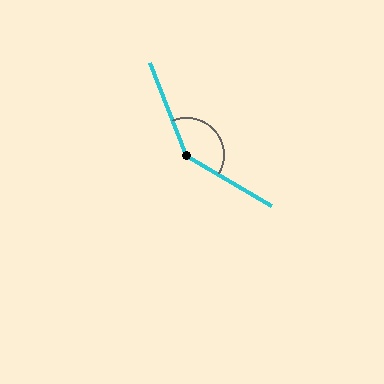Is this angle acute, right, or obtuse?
It is obtuse.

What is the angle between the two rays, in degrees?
Approximately 142 degrees.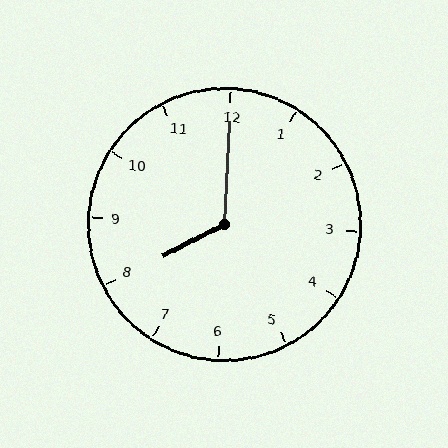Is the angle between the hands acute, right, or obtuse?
It is obtuse.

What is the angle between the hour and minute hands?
Approximately 120 degrees.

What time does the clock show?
8:00.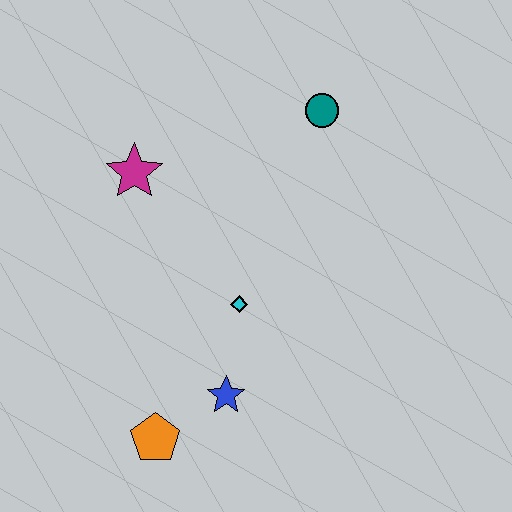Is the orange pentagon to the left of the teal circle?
Yes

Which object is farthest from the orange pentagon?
The teal circle is farthest from the orange pentagon.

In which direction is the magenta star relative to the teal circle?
The magenta star is to the left of the teal circle.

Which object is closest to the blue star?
The orange pentagon is closest to the blue star.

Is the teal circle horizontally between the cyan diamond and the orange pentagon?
No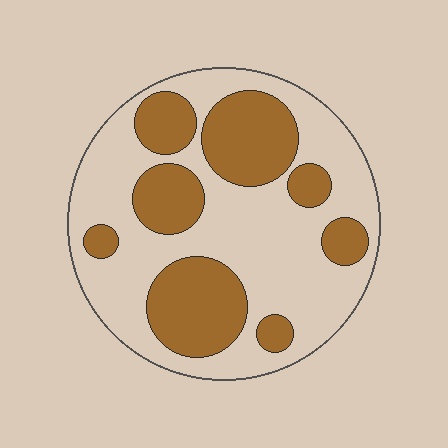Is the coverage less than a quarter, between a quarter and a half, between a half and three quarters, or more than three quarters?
Between a quarter and a half.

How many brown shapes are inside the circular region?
8.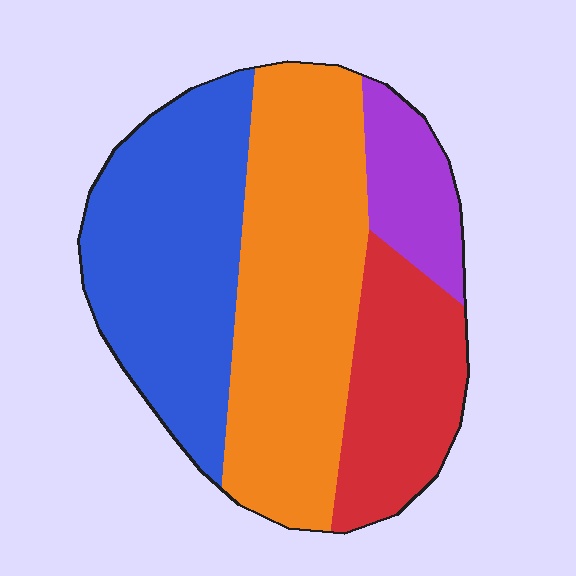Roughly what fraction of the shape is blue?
Blue takes up about one third (1/3) of the shape.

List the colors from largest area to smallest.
From largest to smallest: orange, blue, red, purple.